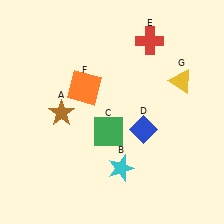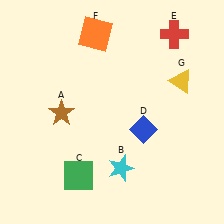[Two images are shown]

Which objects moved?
The objects that moved are: the green square (C), the red cross (E), the orange square (F).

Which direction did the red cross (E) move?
The red cross (E) moved right.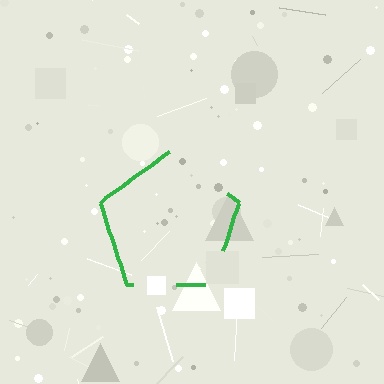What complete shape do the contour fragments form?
The contour fragments form a pentagon.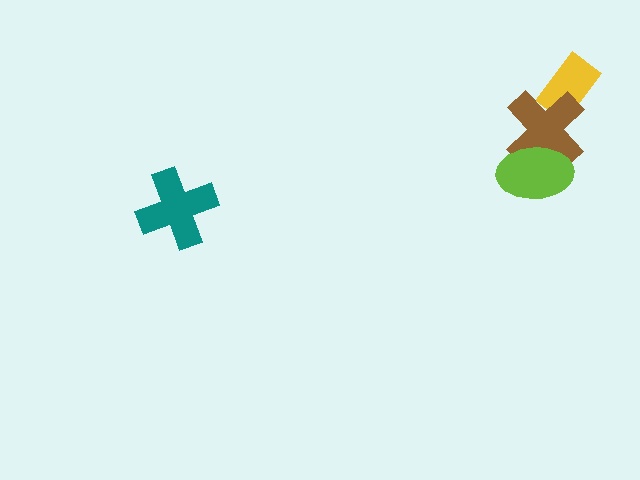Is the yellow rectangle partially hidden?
Yes, it is partially covered by another shape.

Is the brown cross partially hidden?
Yes, it is partially covered by another shape.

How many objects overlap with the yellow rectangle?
1 object overlaps with the yellow rectangle.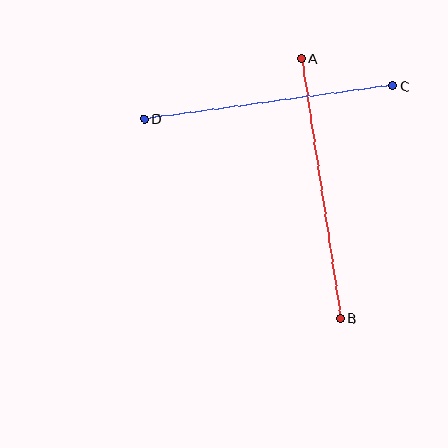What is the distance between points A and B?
The distance is approximately 263 pixels.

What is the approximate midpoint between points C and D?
The midpoint is at approximately (269, 102) pixels.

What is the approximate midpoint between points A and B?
The midpoint is at approximately (321, 188) pixels.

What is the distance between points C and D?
The distance is approximately 250 pixels.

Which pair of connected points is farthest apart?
Points A and B are farthest apart.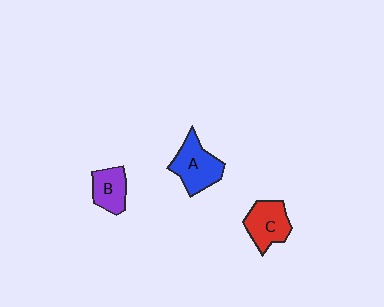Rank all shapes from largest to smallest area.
From largest to smallest: A (blue), C (red), B (purple).